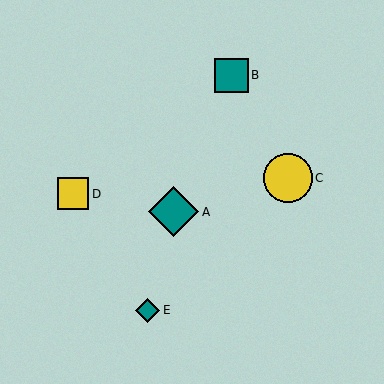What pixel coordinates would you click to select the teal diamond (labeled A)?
Click at (174, 212) to select the teal diamond A.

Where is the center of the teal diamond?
The center of the teal diamond is at (174, 212).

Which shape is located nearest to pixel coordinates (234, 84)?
The teal square (labeled B) at (231, 75) is nearest to that location.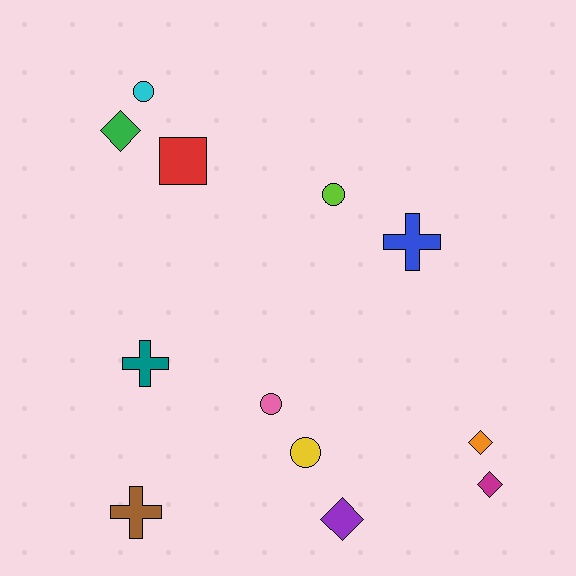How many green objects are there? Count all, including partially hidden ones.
There is 1 green object.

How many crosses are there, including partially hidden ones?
There are 3 crosses.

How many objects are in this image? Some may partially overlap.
There are 12 objects.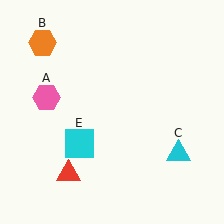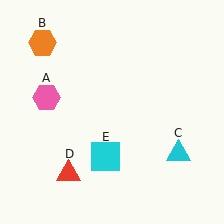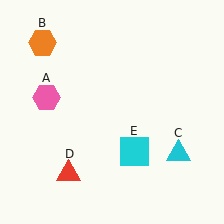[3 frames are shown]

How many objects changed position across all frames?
1 object changed position: cyan square (object E).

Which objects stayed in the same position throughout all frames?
Pink hexagon (object A) and orange hexagon (object B) and cyan triangle (object C) and red triangle (object D) remained stationary.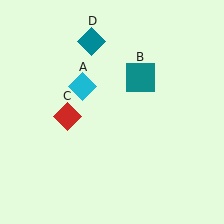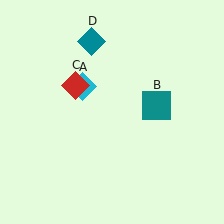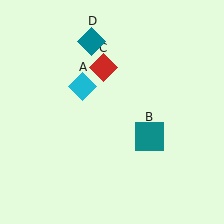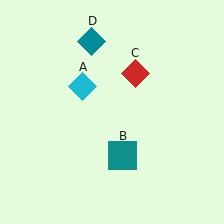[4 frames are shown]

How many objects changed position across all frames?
2 objects changed position: teal square (object B), red diamond (object C).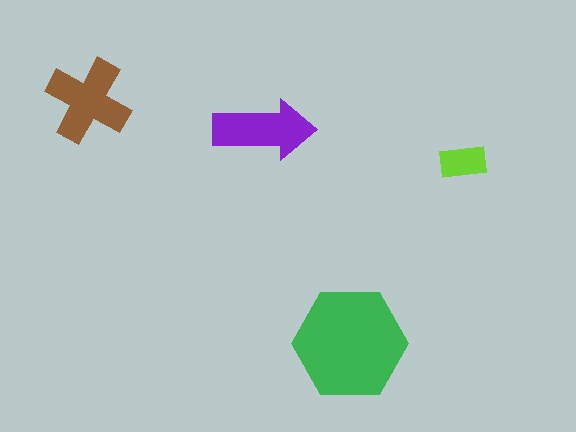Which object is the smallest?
The lime rectangle.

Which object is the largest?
The green hexagon.